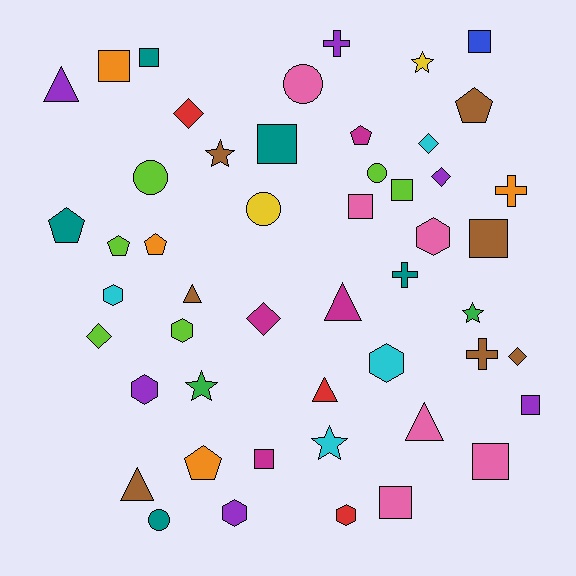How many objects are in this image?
There are 50 objects.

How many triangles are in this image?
There are 6 triangles.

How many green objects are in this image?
There are 2 green objects.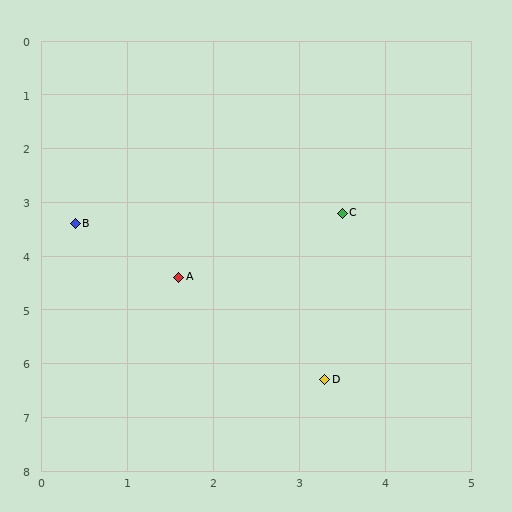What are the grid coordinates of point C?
Point C is at approximately (3.5, 3.2).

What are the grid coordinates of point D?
Point D is at approximately (3.3, 6.3).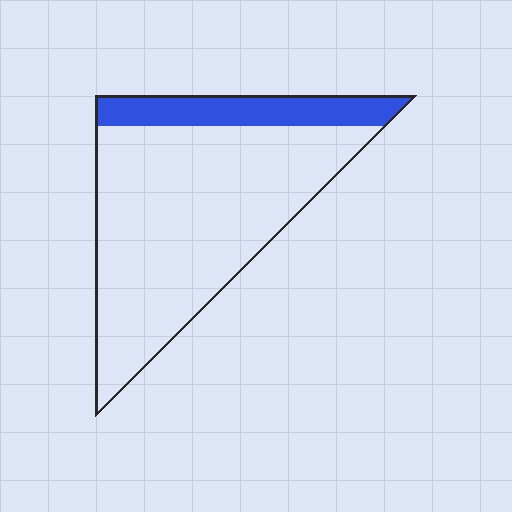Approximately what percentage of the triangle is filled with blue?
Approximately 20%.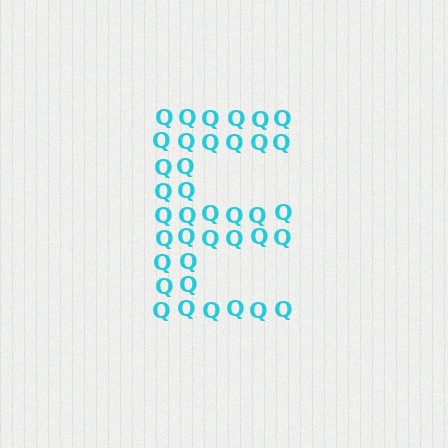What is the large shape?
The large shape is the letter E.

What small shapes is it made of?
It is made of small letter Q's.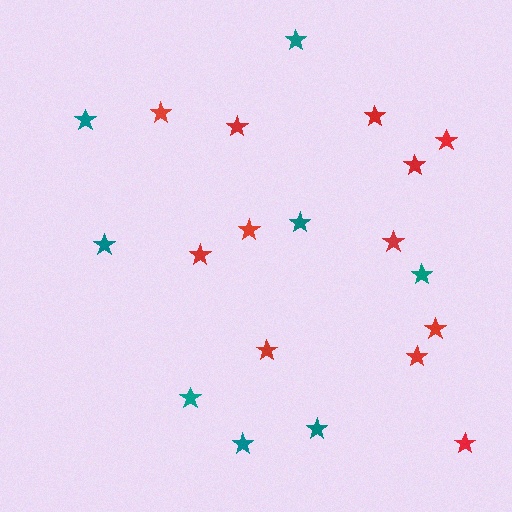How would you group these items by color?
There are 2 groups: one group of teal stars (8) and one group of red stars (12).